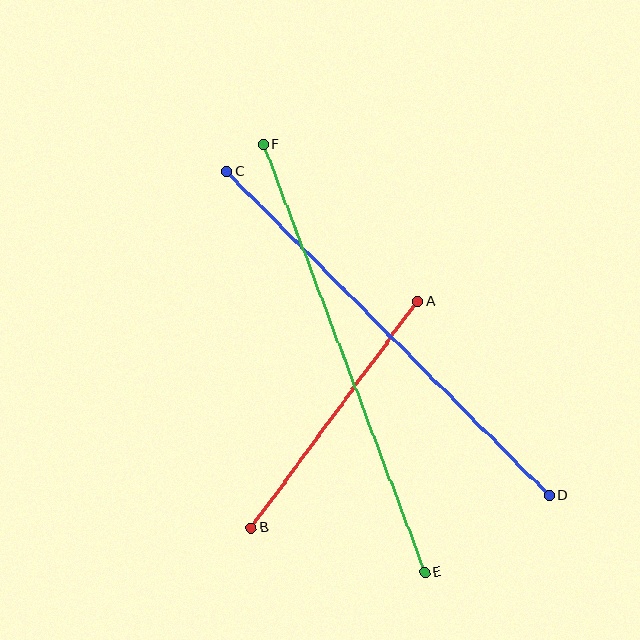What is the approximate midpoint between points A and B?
The midpoint is at approximately (335, 415) pixels.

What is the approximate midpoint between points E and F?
The midpoint is at approximately (344, 358) pixels.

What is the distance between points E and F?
The distance is approximately 457 pixels.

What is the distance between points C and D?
The distance is approximately 457 pixels.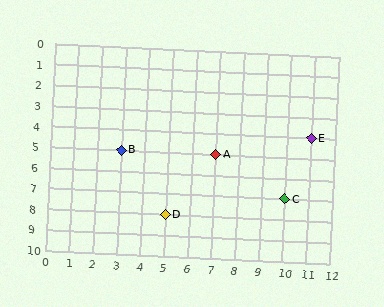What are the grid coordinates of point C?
Point C is at grid coordinates (10, 7).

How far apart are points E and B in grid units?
Points E and B are 8 columns and 1 row apart (about 8.1 grid units diagonally).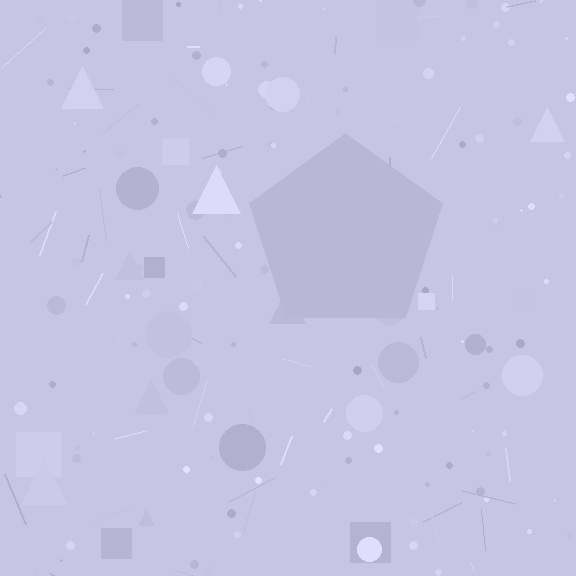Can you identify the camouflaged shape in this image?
The camouflaged shape is a pentagon.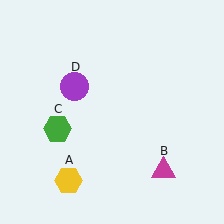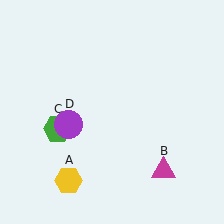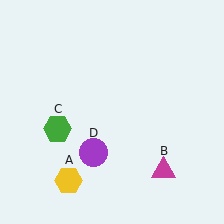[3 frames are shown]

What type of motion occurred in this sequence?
The purple circle (object D) rotated counterclockwise around the center of the scene.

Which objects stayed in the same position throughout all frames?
Yellow hexagon (object A) and magenta triangle (object B) and green hexagon (object C) remained stationary.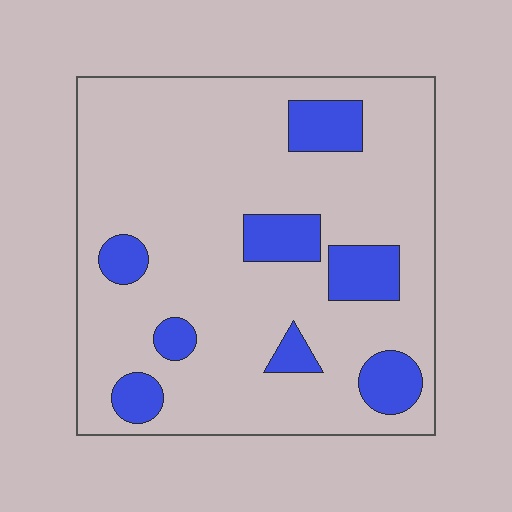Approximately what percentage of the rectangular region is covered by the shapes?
Approximately 15%.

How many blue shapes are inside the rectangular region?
8.